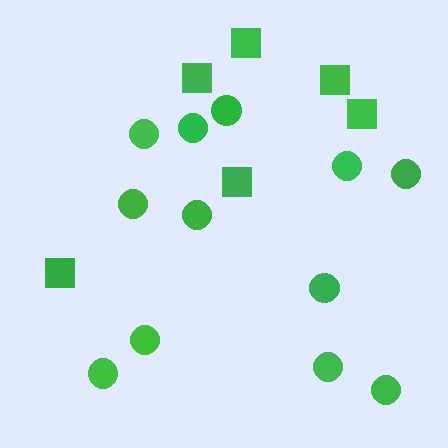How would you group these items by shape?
There are 2 groups: one group of squares (6) and one group of circles (12).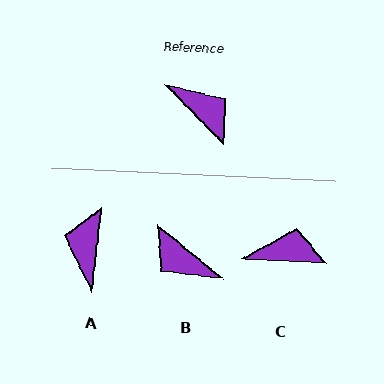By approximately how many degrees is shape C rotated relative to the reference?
Approximately 43 degrees counter-clockwise.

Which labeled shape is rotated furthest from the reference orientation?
B, about 174 degrees away.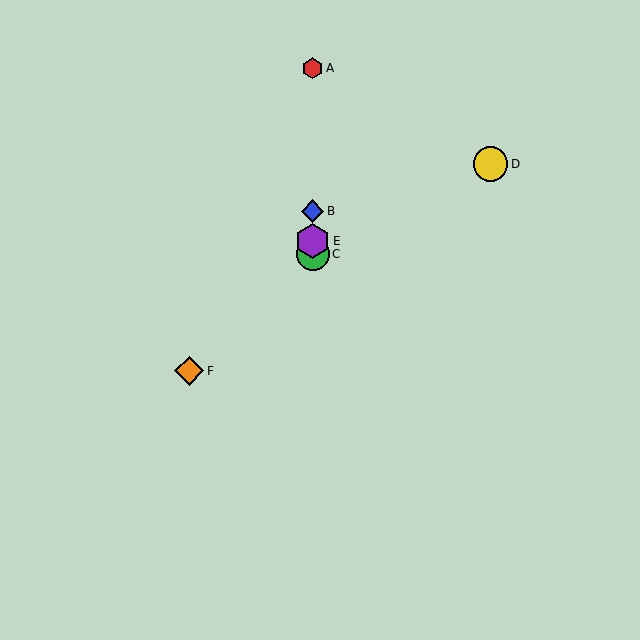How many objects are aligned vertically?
4 objects (A, B, C, E) are aligned vertically.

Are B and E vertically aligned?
Yes, both are at x≈313.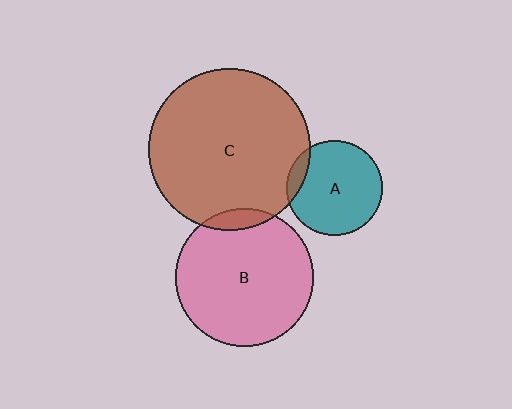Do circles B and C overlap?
Yes.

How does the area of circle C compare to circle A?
Approximately 2.9 times.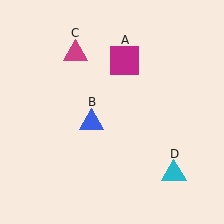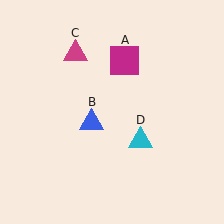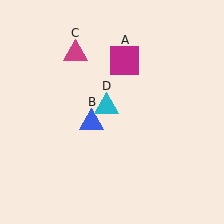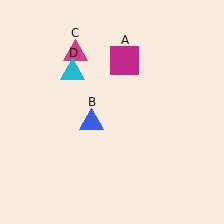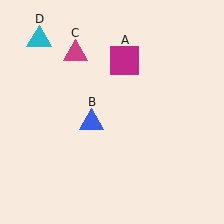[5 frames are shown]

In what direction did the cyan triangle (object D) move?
The cyan triangle (object D) moved up and to the left.